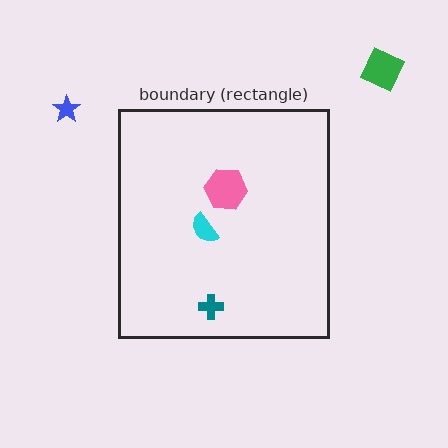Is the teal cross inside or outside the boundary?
Inside.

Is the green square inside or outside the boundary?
Outside.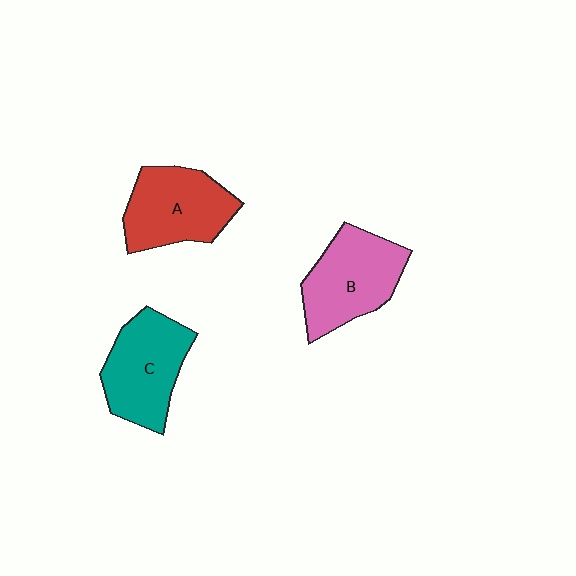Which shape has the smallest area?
Shape A (red).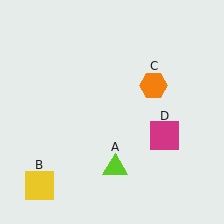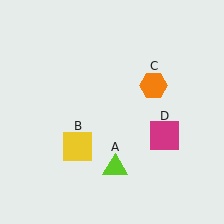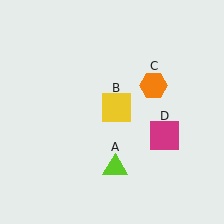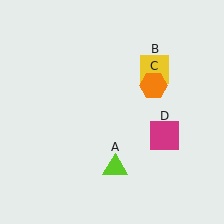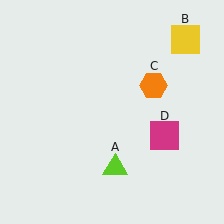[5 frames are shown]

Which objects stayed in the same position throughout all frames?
Lime triangle (object A) and orange hexagon (object C) and magenta square (object D) remained stationary.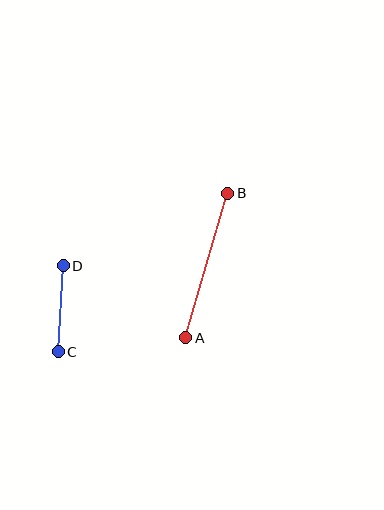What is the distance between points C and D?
The distance is approximately 86 pixels.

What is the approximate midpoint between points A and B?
The midpoint is at approximately (207, 266) pixels.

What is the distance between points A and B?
The distance is approximately 151 pixels.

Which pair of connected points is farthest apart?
Points A and B are farthest apart.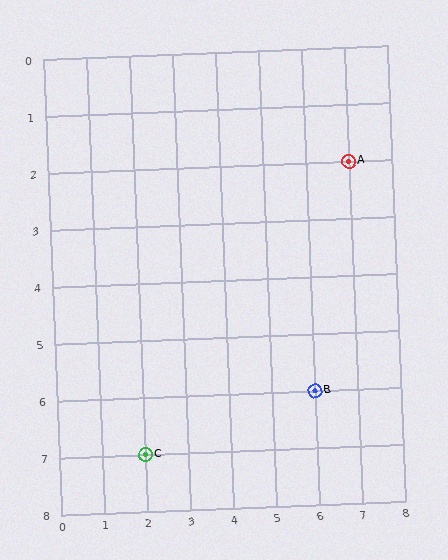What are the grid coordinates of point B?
Point B is at grid coordinates (6, 6).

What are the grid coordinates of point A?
Point A is at grid coordinates (7, 2).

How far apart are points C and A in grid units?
Points C and A are 5 columns and 5 rows apart (about 7.1 grid units diagonally).